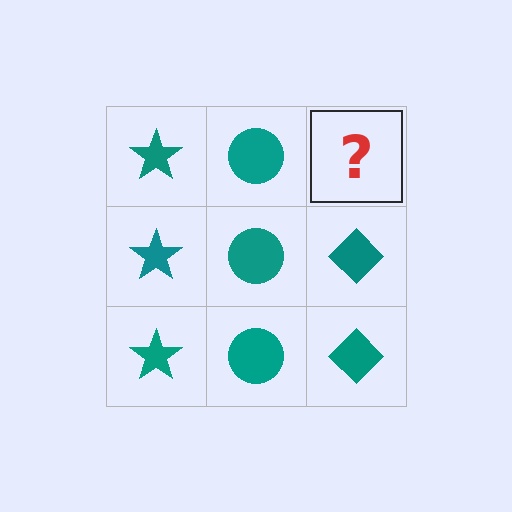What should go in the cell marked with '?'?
The missing cell should contain a teal diamond.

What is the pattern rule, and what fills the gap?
The rule is that each column has a consistent shape. The gap should be filled with a teal diamond.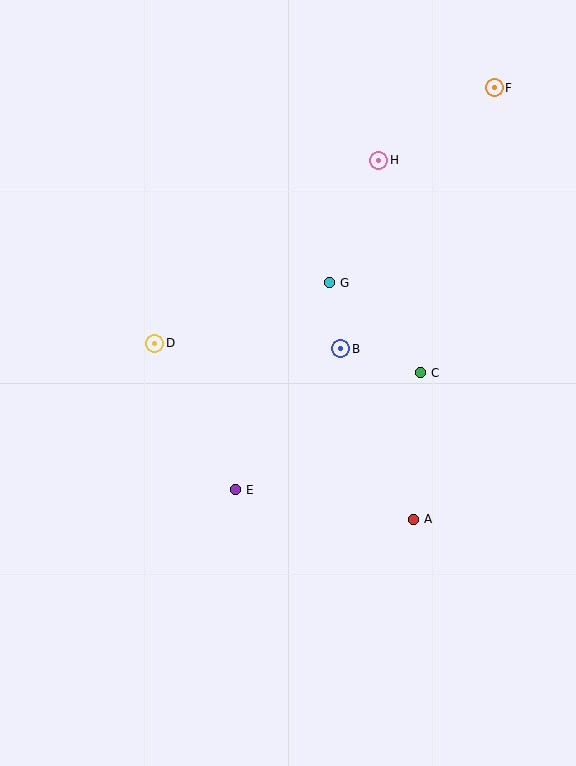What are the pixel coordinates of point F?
Point F is at (494, 88).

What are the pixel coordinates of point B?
Point B is at (341, 349).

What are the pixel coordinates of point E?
Point E is at (235, 490).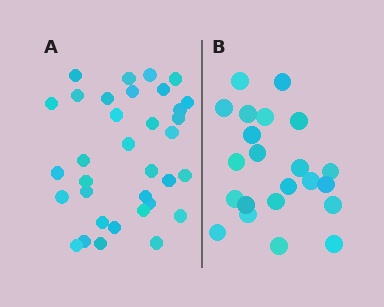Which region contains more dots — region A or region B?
Region A (the left region) has more dots.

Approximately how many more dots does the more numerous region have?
Region A has roughly 12 or so more dots than region B.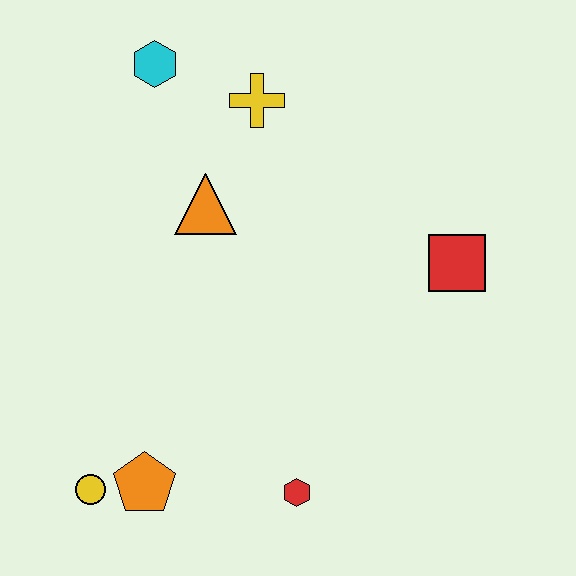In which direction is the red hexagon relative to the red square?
The red hexagon is below the red square.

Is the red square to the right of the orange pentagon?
Yes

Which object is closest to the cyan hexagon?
The yellow cross is closest to the cyan hexagon.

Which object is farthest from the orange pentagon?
The cyan hexagon is farthest from the orange pentagon.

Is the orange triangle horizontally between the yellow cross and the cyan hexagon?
Yes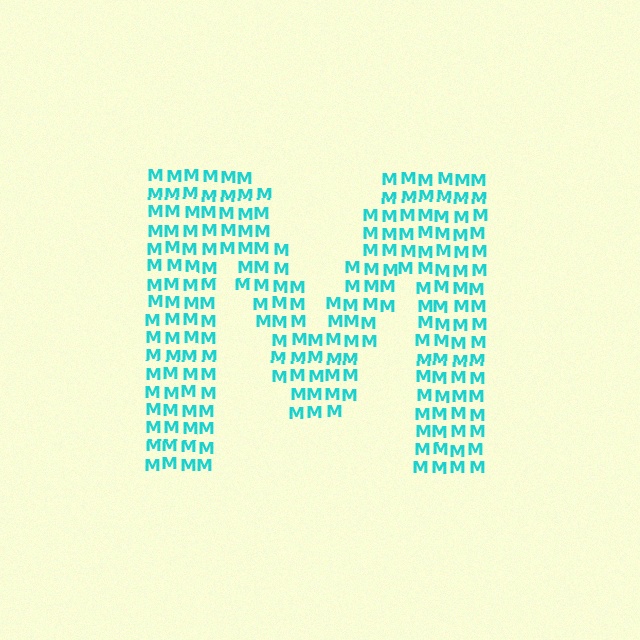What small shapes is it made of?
It is made of small letter M's.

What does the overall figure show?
The overall figure shows the letter M.